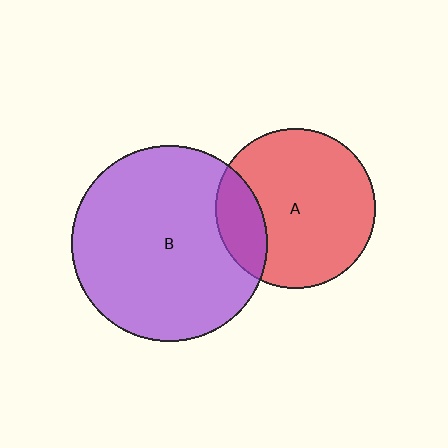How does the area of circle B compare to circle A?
Approximately 1.5 times.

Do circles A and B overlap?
Yes.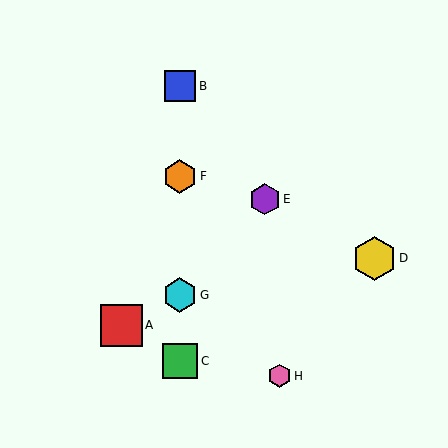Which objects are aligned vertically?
Objects B, C, F, G are aligned vertically.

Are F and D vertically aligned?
No, F is at x≈180 and D is at x≈375.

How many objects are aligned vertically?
4 objects (B, C, F, G) are aligned vertically.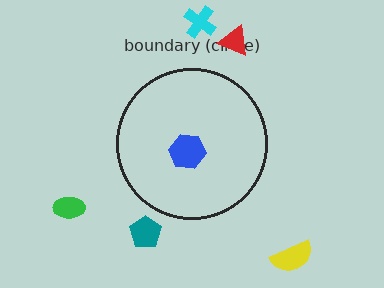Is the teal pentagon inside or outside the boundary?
Outside.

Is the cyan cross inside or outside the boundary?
Outside.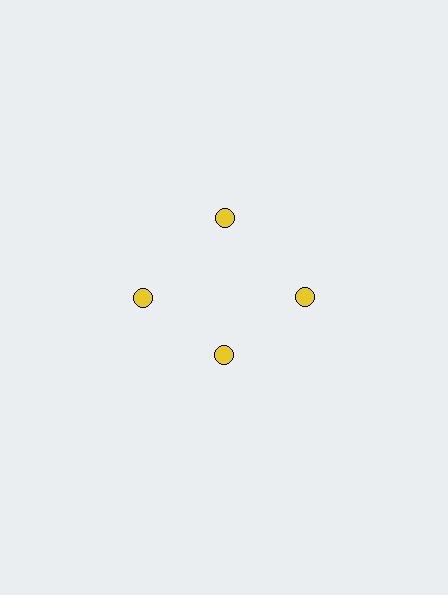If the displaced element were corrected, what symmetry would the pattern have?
It would have 4-fold rotational symmetry — the pattern would map onto itself every 90 degrees.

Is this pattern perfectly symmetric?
No. The 4 yellow circles are arranged in a ring, but one element near the 6 o'clock position is pulled inward toward the center, breaking the 4-fold rotational symmetry.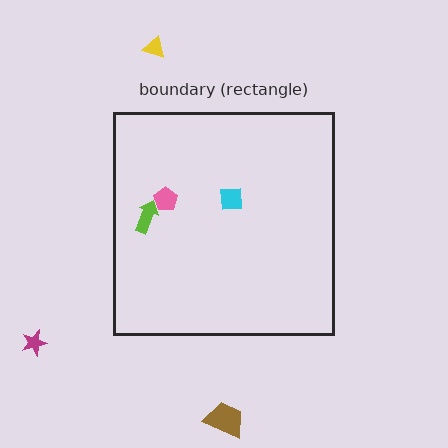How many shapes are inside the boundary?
3 inside, 3 outside.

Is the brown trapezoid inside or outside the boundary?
Outside.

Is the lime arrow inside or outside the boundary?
Inside.